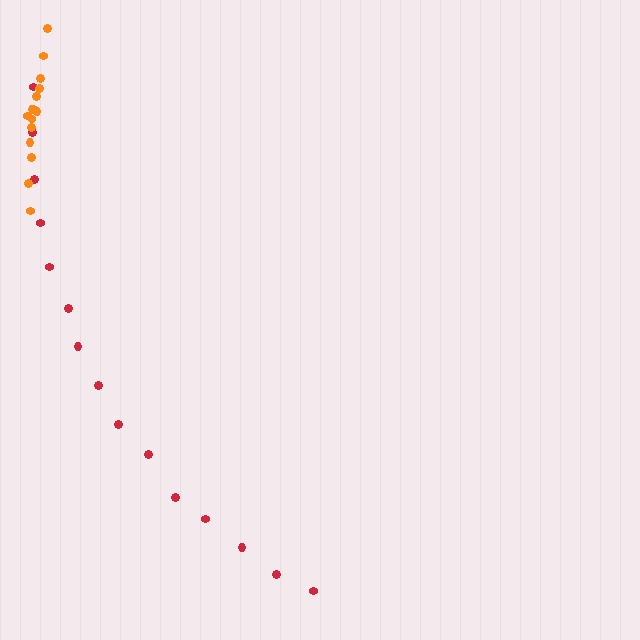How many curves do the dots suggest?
There are 2 distinct paths.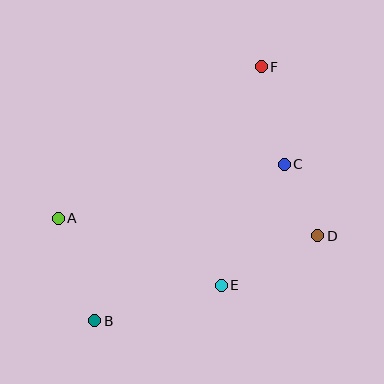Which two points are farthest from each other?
Points B and F are farthest from each other.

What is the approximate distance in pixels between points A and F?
The distance between A and F is approximately 254 pixels.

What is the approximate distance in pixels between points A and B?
The distance between A and B is approximately 109 pixels.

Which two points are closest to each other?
Points C and D are closest to each other.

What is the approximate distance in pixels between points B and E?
The distance between B and E is approximately 131 pixels.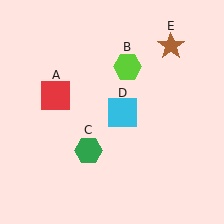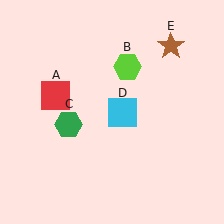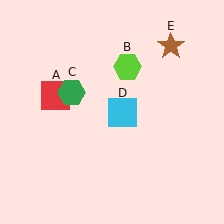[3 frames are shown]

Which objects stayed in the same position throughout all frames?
Red square (object A) and lime hexagon (object B) and cyan square (object D) and brown star (object E) remained stationary.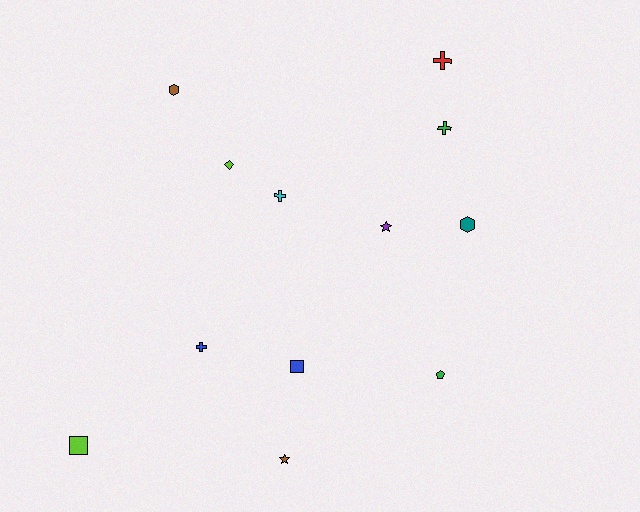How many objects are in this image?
There are 12 objects.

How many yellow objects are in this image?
There are no yellow objects.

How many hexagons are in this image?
There are 2 hexagons.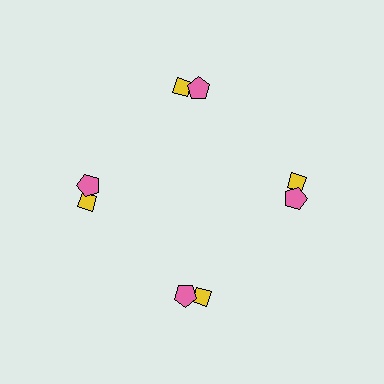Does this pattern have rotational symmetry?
Yes, this pattern has 4-fold rotational symmetry. It looks the same after rotating 90 degrees around the center.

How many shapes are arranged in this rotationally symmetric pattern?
There are 8 shapes, arranged in 4 groups of 2.